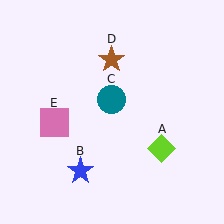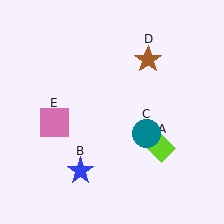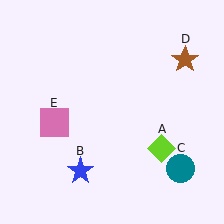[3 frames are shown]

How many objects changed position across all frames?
2 objects changed position: teal circle (object C), brown star (object D).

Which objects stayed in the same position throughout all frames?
Lime diamond (object A) and blue star (object B) and pink square (object E) remained stationary.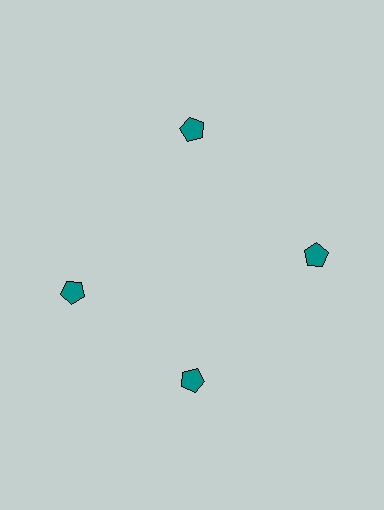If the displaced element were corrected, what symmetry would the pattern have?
It would have 4-fold rotational symmetry — the pattern would map onto itself every 90 degrees.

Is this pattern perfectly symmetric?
No. The 4 teal pentagons are arranged in a ring, but one element near the 9 o'clock position is rotated out of alignment along the ring, breaking the 4-fold rotational symmetry.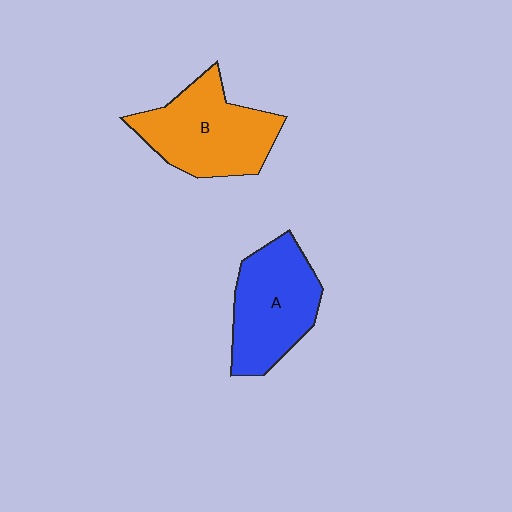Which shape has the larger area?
Shape B (orange).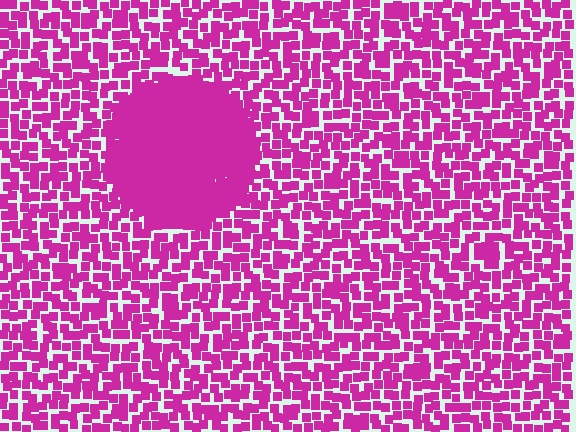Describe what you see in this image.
The image contains small magenta elements arranged at two different densities. A circle-shaped region is visible where the elements are more densely packed than the surrounding area.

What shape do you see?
I see a circle.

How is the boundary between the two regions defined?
The boundary is defined by a change in element density (approximately 2.5x ratio). All elements are the same color, size, and shape.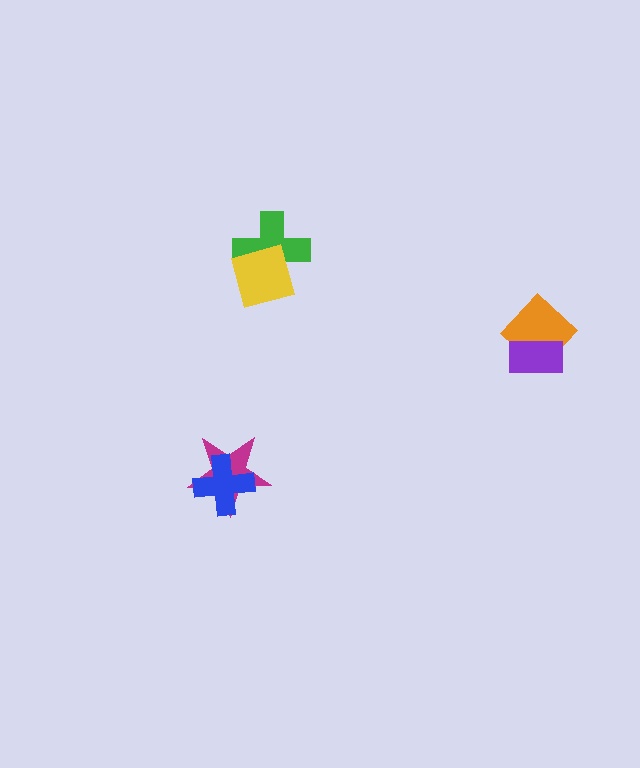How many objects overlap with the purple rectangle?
1 object overlaps with the purple rectangle.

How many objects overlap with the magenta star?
1 object overlaps with the magenta star.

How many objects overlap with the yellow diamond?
1 object overlaps with the yellow diamond.